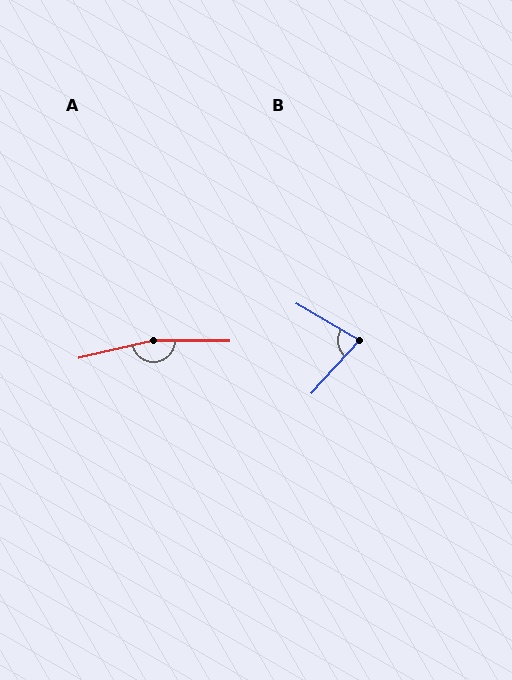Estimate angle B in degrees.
Approximately 78 degrees.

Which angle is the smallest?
B, at approximately 78 degrees.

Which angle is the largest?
A, at approximately 166 degrees.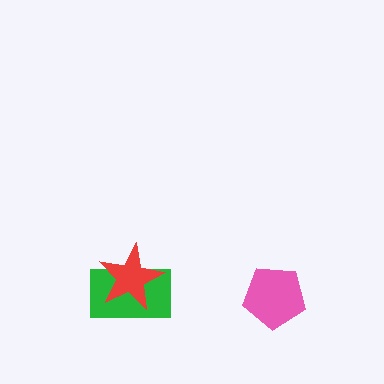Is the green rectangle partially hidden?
Yes, it is partially covered by another shape.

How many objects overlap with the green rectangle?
1 object overlaps with the green rectangle.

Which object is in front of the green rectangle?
The red star is in front of the green rectangle.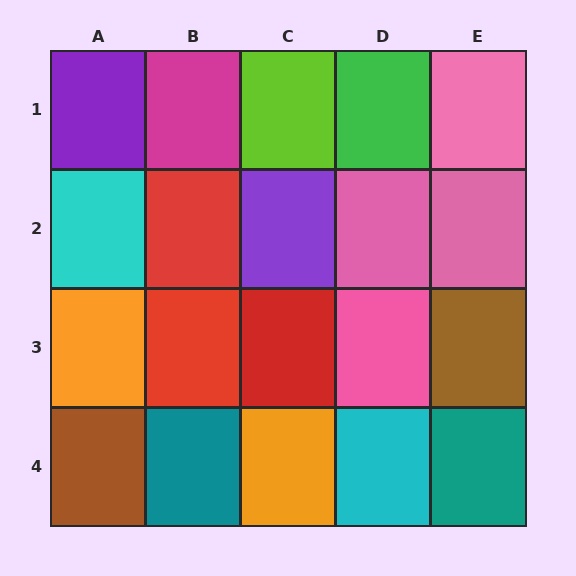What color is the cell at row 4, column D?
Cyan.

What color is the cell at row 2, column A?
Cyan.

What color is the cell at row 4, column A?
Brown.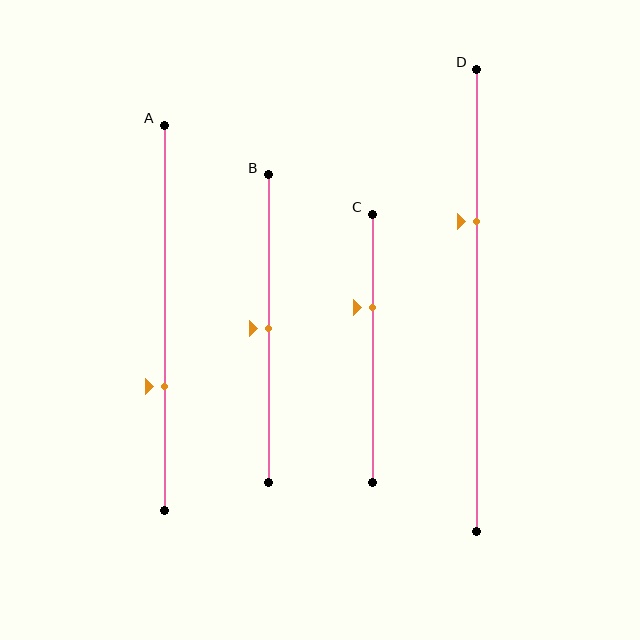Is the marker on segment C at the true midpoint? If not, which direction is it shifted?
No, the marker on segment C is shifted upward by about 15% of the segment length.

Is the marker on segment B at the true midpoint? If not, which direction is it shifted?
Yes, the marker on segment B is at the true midpoint.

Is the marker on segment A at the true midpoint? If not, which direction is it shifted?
No, the marker on segment A is shifted downward by about 18% of the segment length.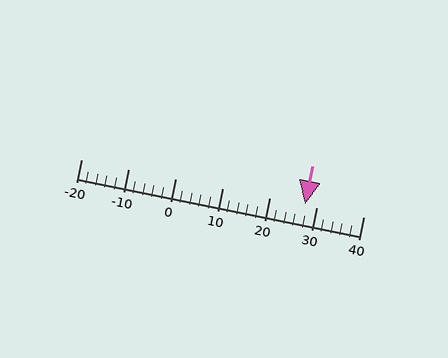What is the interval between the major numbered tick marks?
The major tick marks are spaced 10 units apart.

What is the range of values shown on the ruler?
The ruler shows values from -20 to 40.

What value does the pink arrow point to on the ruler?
The pink arrow points to approximately 28.